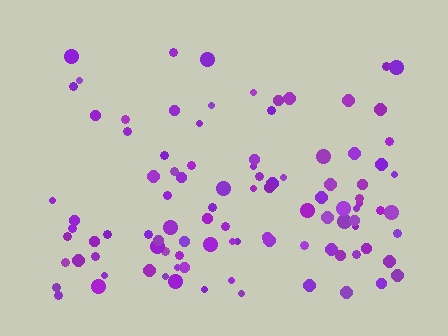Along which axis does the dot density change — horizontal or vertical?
Vertical.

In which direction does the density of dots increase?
From top to bottom, with the bottom side densest.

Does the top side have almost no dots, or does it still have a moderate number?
Still a moderate number, just noticeably fewer than the bottom.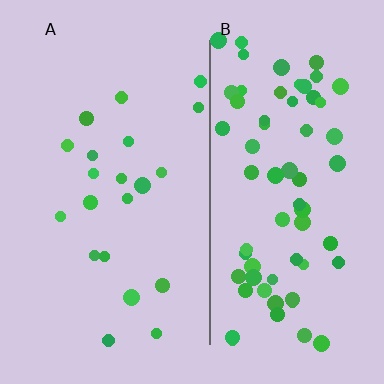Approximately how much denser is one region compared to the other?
Approximately 3.3× — region B over region A.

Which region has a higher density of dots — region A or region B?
B (the right).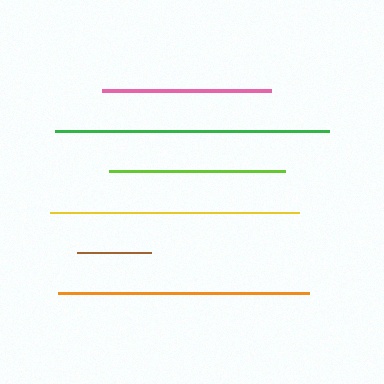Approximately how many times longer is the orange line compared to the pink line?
The orange line is approximately 1.5 times the length of the pink line.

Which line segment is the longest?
The green line is the longest at approximately 274 pixels.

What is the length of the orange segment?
The orange segment is approximately 251 pixels long.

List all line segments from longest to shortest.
From longest to shortest: green, orange, yellow, lime, pink, brown.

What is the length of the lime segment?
The lime segment is approximately 176 pixels long.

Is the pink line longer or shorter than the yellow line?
The yellow line is longer than the pink line.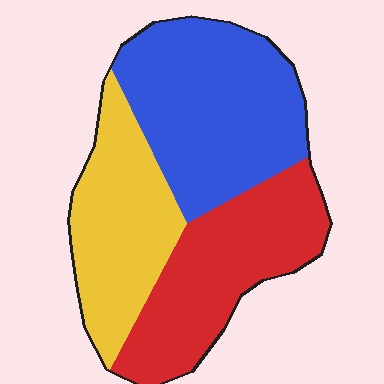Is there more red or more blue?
Blue.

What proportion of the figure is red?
Red takes up about one third (1/3) of the figure.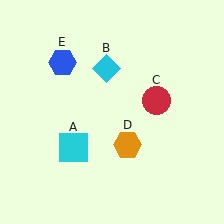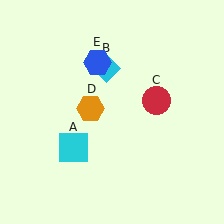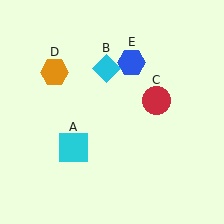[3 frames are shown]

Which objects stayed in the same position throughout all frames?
Cyan square (object A) and cyan diamond (object B) and red circle (object C) remained stationary.